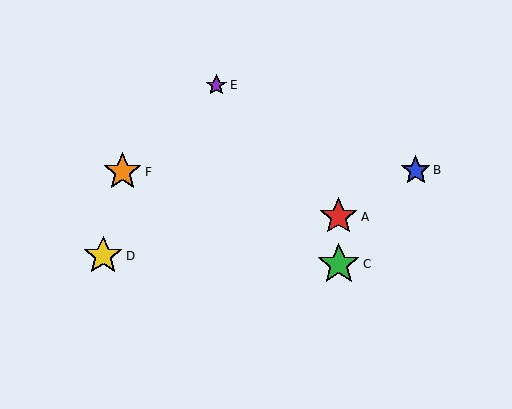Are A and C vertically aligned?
Yes, both are at x≈339.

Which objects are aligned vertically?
Objects A, C are aligned vertically.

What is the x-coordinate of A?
Object A is at x≈339.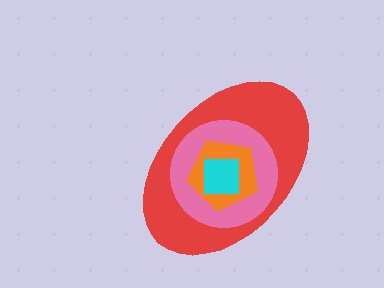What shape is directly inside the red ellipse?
The pink circle.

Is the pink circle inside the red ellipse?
Yes.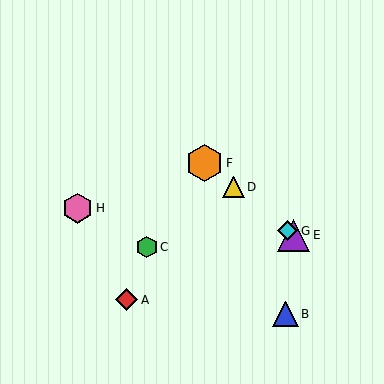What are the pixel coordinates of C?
Object C is at (147, 247).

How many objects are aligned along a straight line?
4 objects (D, E, F, G) are aligned along a straight line.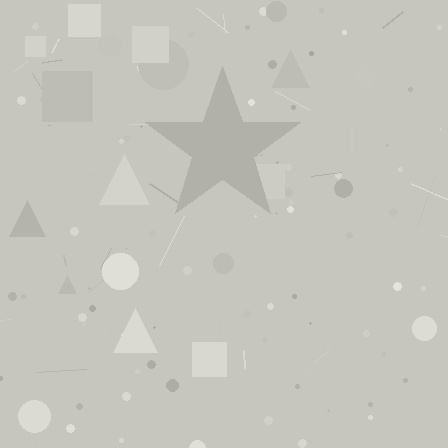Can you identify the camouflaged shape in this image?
The camouflaged shape is a star.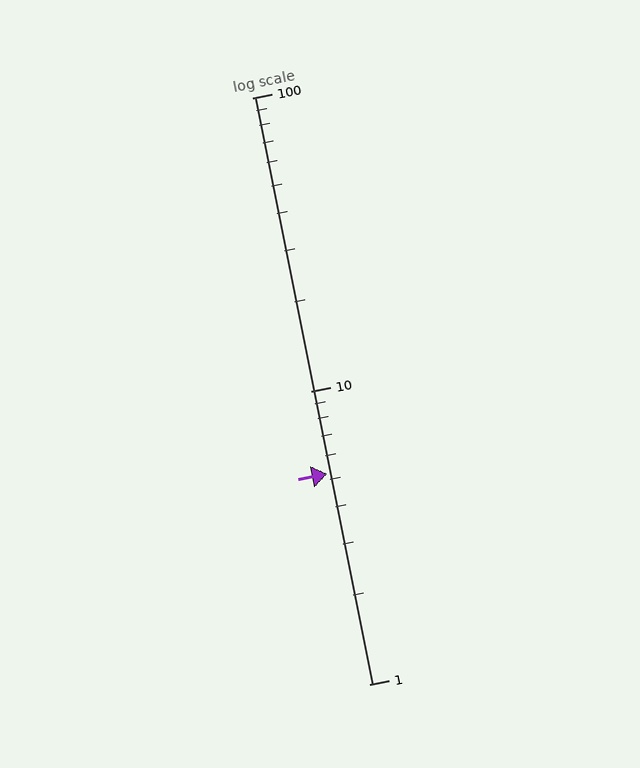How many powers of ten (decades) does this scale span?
The scale spans 2 decades, from 1 to 100.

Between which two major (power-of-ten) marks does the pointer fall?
The pointer is between 1 and 10.